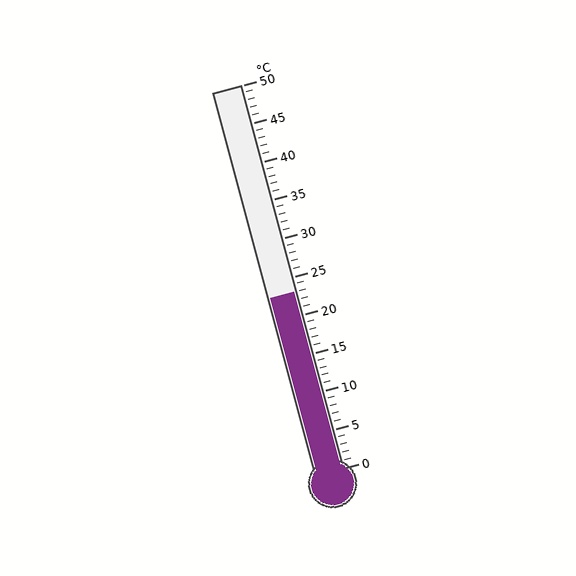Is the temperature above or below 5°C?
The temperature is above 5°C.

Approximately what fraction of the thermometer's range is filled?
The thermometer is filled to approximately 45% of its range.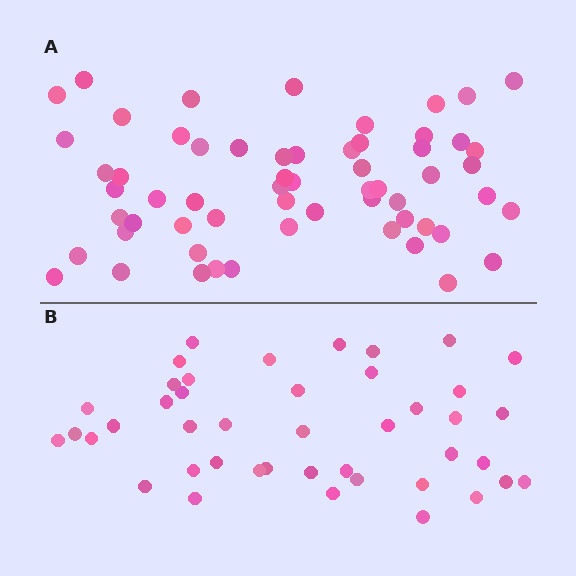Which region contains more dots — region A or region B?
Region A (the top region) has more dots.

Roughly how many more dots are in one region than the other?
Region A has approximately 15 more dots than region B.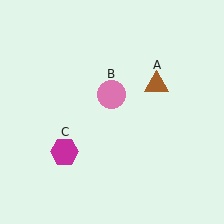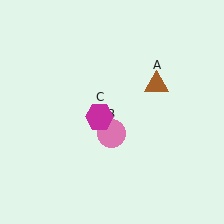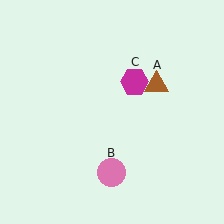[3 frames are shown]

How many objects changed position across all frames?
2 objects changed position: pink circle (object B), magenta hexagon (object C).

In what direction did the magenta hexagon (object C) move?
The magenta hexagon (object C) moved up and to the right.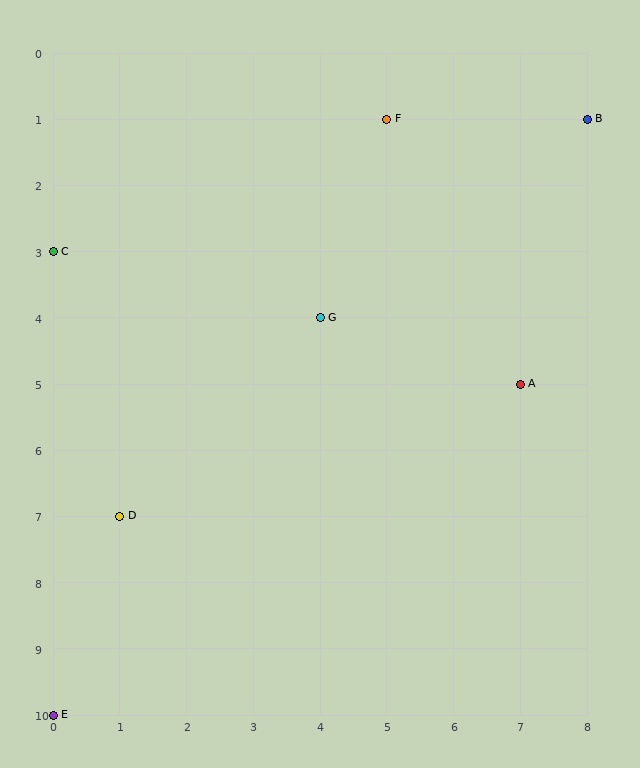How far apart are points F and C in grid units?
Points F and C are 5 columns and 2 rows apart (about 5.4 grid units diagonally).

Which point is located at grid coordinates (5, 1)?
Point F is at (5, 1).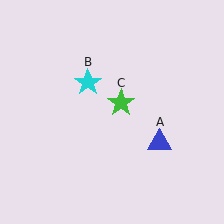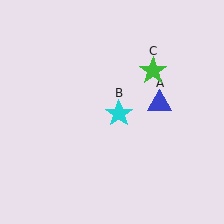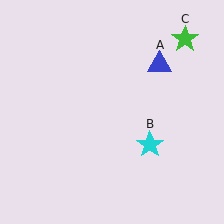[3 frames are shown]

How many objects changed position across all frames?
3 objects changed position: blue triangle (object A), cyan star (object B), green star (object C).